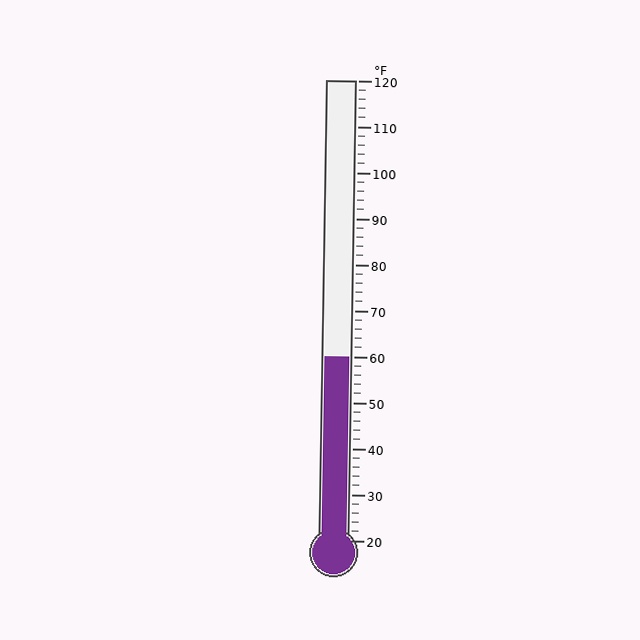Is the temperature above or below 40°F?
The temperature is above 40°F.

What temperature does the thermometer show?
The thermometer shows approximately 60°F.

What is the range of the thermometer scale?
The thermometer scale ranges from 20°F to 120°F.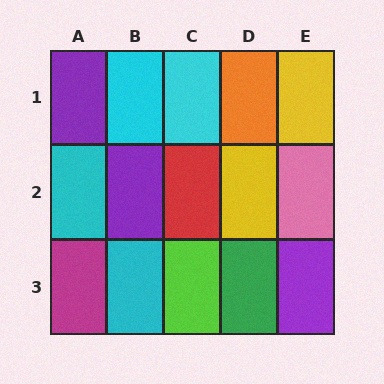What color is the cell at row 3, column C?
Lime.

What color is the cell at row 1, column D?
Orange.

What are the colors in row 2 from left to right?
Cyan, purple, red, yellow, pink.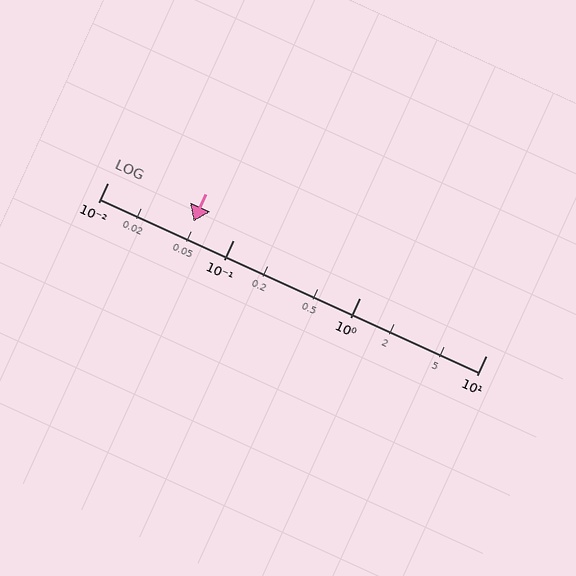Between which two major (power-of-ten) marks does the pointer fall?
The pointer is between 0.01 and 0.1.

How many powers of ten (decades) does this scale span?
The scale spans 3 decades, from 0.01 to 10.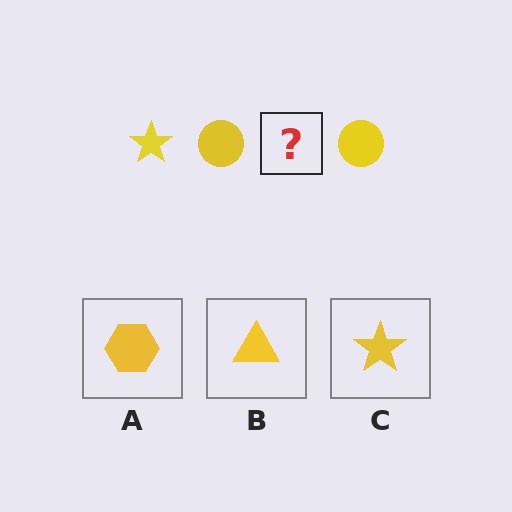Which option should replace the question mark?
Option C.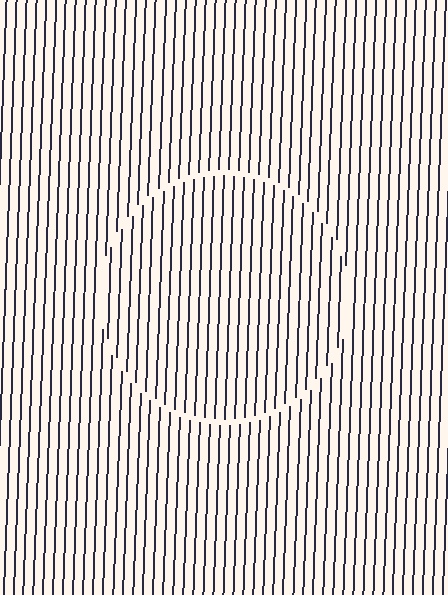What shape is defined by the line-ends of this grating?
An illusory circle. The interior of the shape contains the same grating, shifted by half a period — the contour is defined by the phase discontinuity where line-ends from the inner and outer gratings abut.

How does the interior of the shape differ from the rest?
The interior of the shape contains the same grating, shifted by half a period — the contour is defined by the phase discontinuity where line-ends from the inner and outer gratings abut.